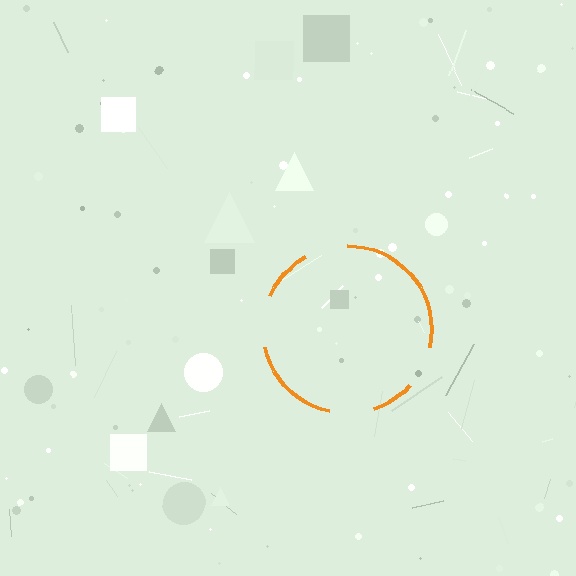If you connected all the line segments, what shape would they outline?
They would outline a circle.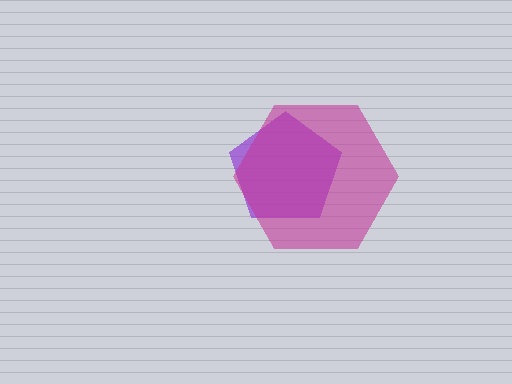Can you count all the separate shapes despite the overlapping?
Yes, there are 2 separate shapes.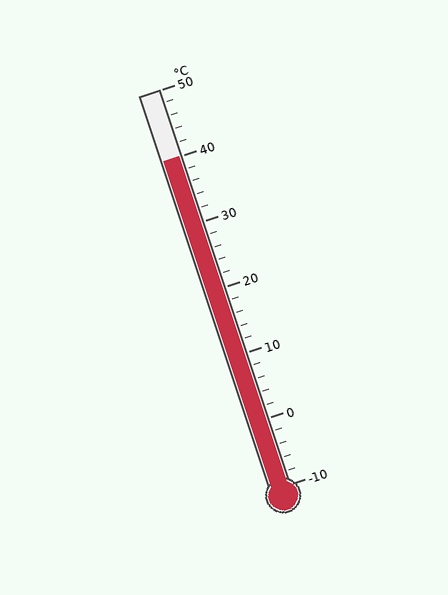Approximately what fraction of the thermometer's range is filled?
The thermometer is filled to approximately 85% of its range.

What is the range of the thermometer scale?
The thermometer scale ranges from -10°C to 50°C.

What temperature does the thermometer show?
The thermometer shows approximately 40°C.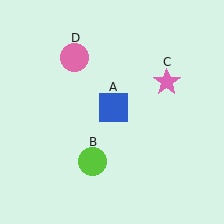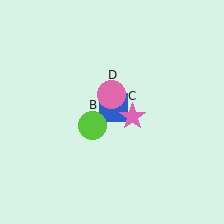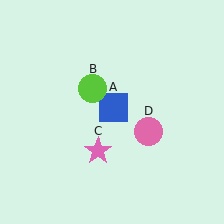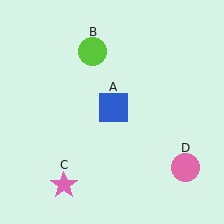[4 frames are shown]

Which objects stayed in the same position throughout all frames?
Blue square (object A) remained stationary.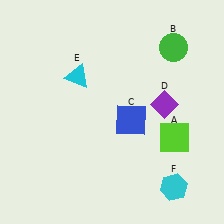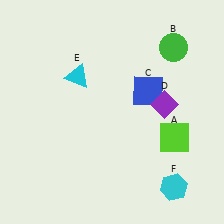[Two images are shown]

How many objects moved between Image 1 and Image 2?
1 object moved between the two images.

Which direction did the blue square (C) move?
The blue square (C) moved up.